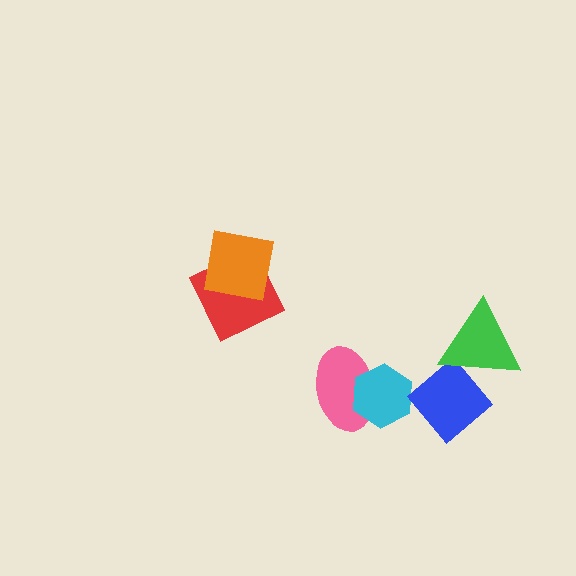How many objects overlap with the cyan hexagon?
1 object overlaps with the cyan hexagon.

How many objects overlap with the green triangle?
1 object overlaps with the green triangle.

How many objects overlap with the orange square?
1 object overlaps with the orange square.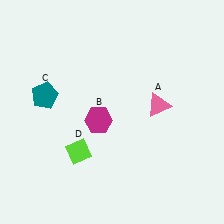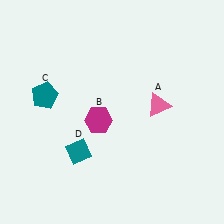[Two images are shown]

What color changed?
The diamond (D) changed from lime in Image 1 to teal in Image 2.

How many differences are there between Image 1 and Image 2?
There is 1 difference between the two images.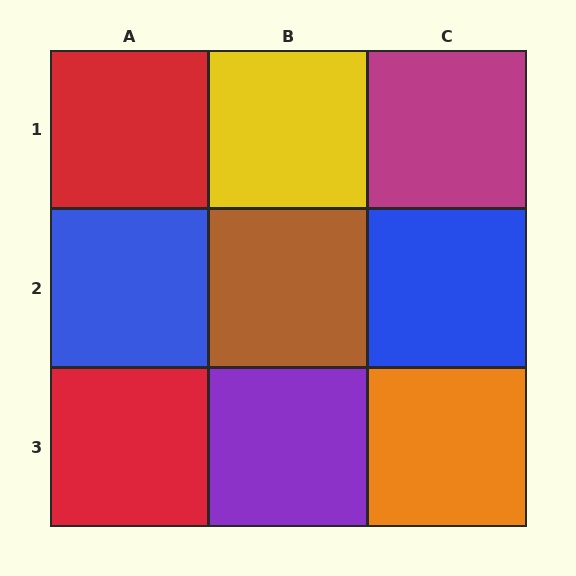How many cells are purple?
1 cell is purple.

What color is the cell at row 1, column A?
Red.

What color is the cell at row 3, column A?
Red.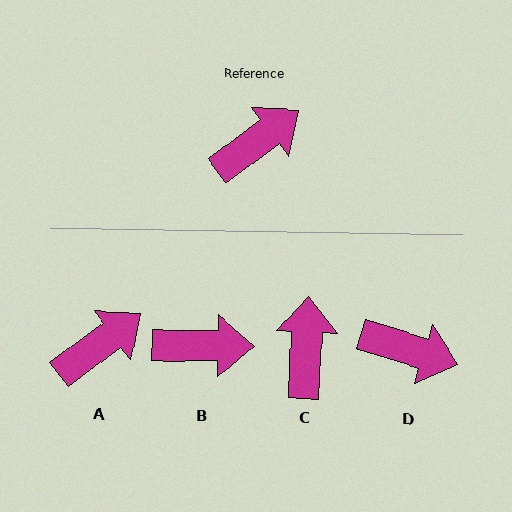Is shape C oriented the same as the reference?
No, it is off by about 51 degrees.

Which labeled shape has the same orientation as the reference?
A.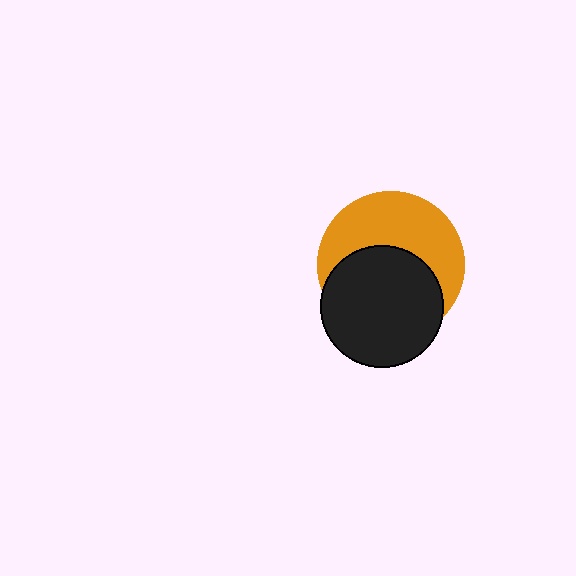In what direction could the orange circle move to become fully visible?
The orange circle could move up. That would shift it out from behind the black circle entirely.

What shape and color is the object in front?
The object in front is a black circle.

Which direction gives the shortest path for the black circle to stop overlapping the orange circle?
Moving down gives the shortest separation.